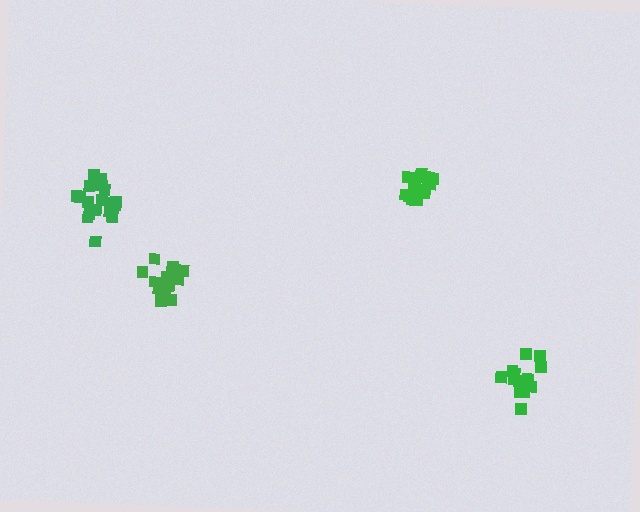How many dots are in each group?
Group 1: 13 dots, Group 2: 15 dots, Group 3: 18 dots, Group 4: 14 dots (60 total).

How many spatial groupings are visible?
There are 4 spatial groupings.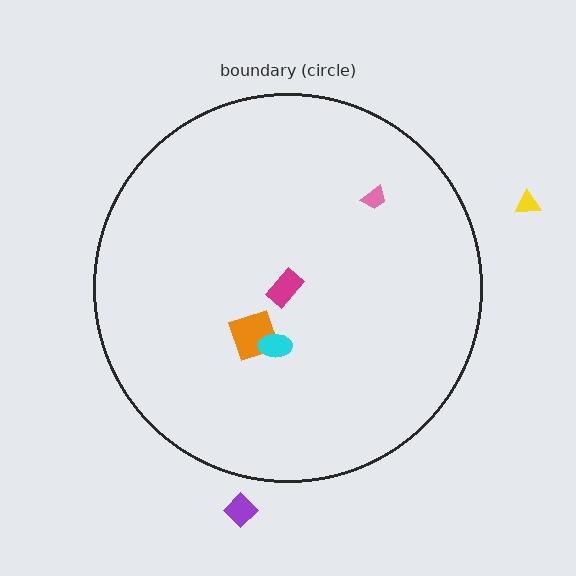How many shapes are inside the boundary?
4 inside, 2 outside.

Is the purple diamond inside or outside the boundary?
Outside.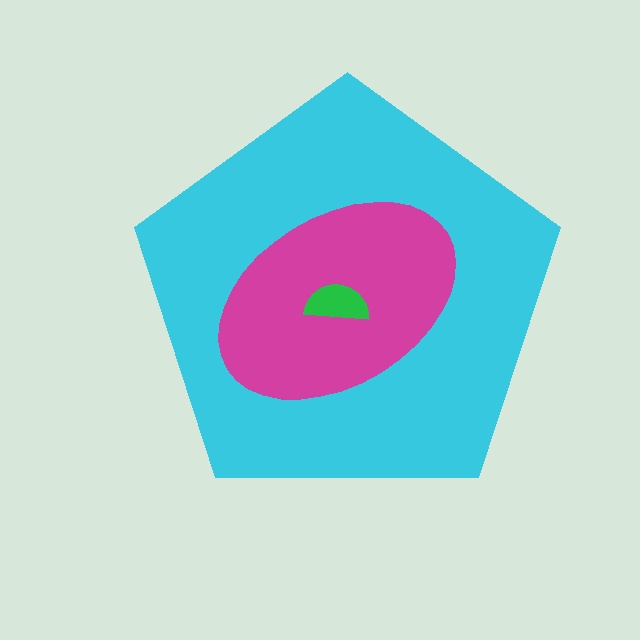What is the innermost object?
The green semicircle.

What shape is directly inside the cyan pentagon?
The magenta ellipse.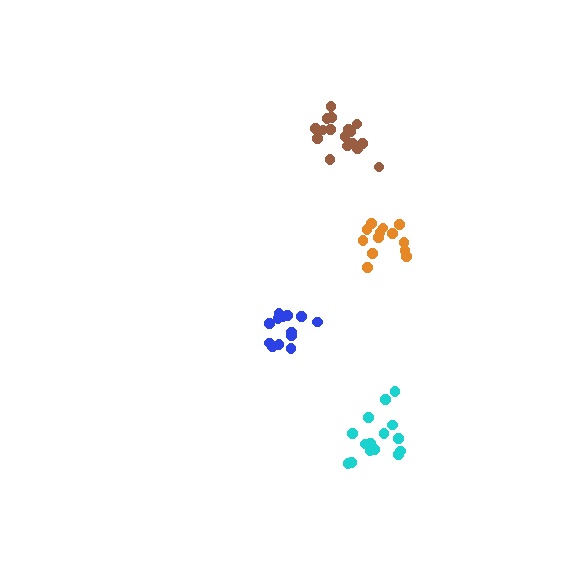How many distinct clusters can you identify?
There are 4 distinct clusters.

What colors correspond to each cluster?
The clusters are colored: blue, orange, cyan, brown.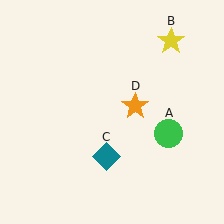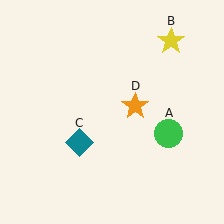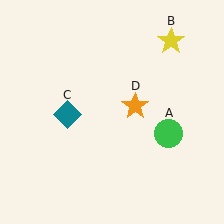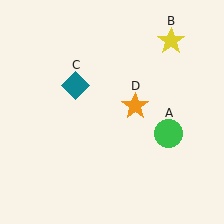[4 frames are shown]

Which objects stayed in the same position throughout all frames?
Green circle (object A) and yellow star (object B) and orange star (object D) remained stationary.